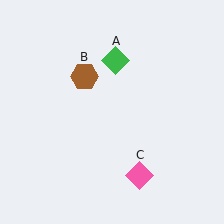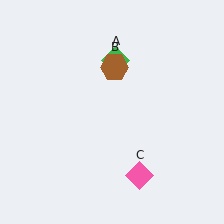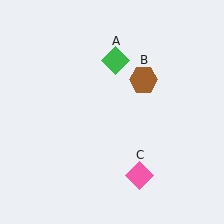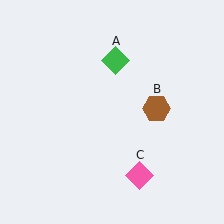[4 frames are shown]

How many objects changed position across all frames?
1 object changed position: brown hexagon (object B).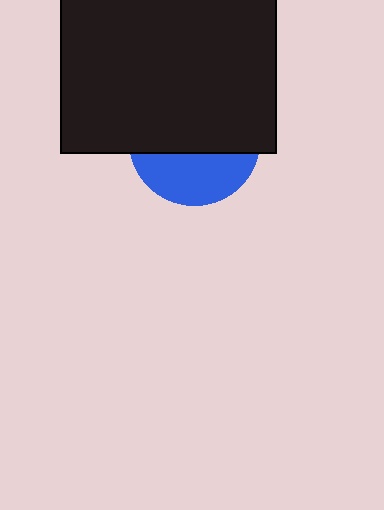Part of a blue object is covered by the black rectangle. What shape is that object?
It is a circle.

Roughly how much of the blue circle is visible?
A small part of it is visible (roughly 38%).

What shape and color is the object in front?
The object in front is a black rectangle.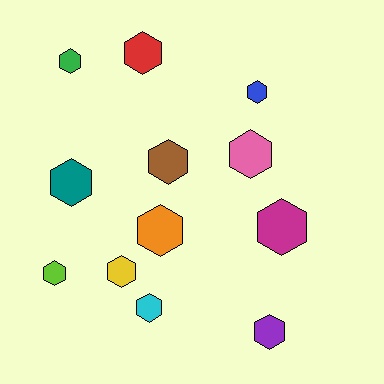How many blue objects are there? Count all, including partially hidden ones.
There is 1 blue object.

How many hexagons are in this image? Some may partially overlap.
There are 12 hexagons.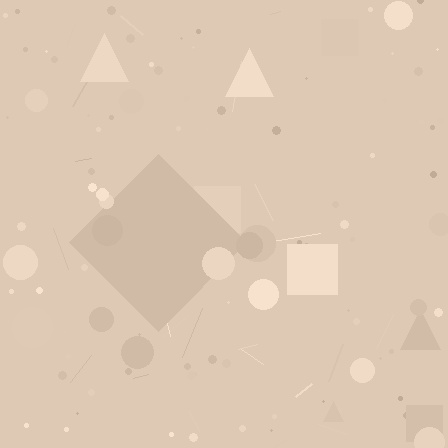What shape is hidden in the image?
A diamond is hidden in the image.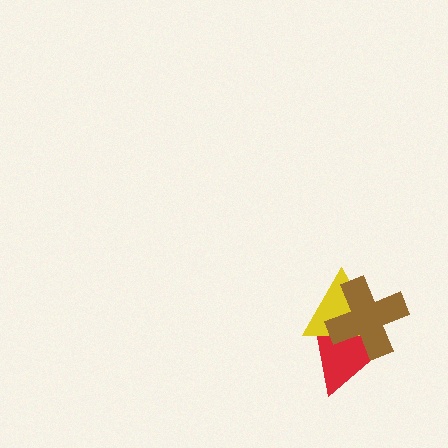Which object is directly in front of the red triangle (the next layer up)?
The yellow triangle is directly in front of the red triangle.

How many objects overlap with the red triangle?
2 objects overlap with the red triangle.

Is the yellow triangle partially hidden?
Yes, it is partially covered by another shape.